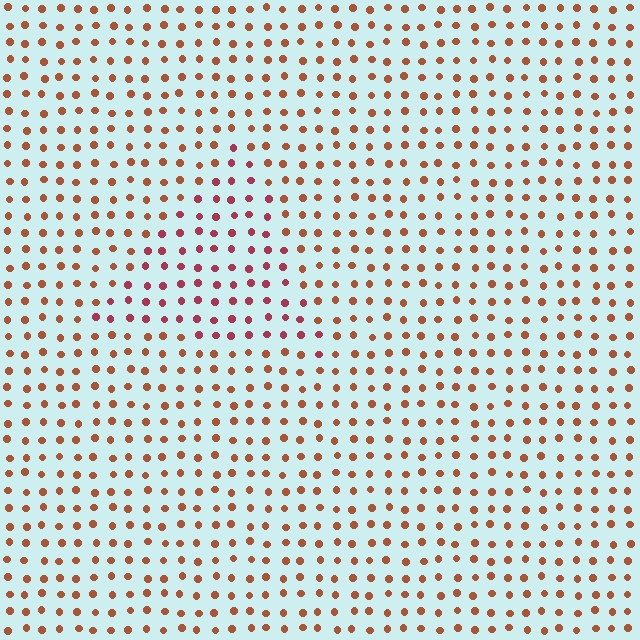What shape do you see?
I see a triangle.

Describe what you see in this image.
The image is filled with small brown elements in a uniform arrangement. A triangle-shaped region is visible where the elements are tinted to a slightly different hue, forming a subtle color boundary.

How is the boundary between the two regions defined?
The boundary is defined purely by a slight shift in hue (about 32 degrees). Spacing, size, and orientation are identical on both sides.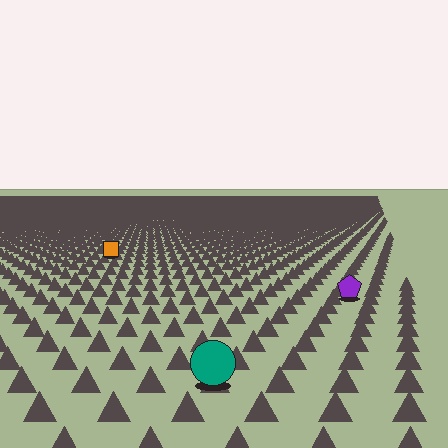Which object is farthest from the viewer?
The orange square is farthest from the viewer. It appears smaller and the ground texture around it is denser.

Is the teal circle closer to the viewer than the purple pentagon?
Yes. The teal circle is closer — you can tell from the texture gradient: the ground texture is coarser near it.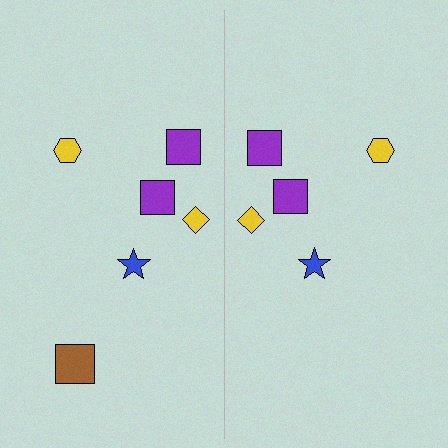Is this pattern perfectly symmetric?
No, the pattern is not perfectly symmetric. A brown square is missing from the right side.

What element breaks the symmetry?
A brown square is missing from the right side.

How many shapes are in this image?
There are 11 shapes in this image.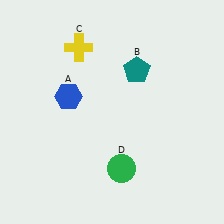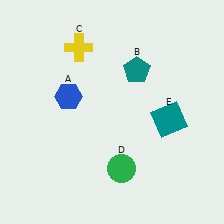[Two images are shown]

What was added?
A teal square (E) was added in Image 2.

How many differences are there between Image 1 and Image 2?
There is 1 difference between the two images.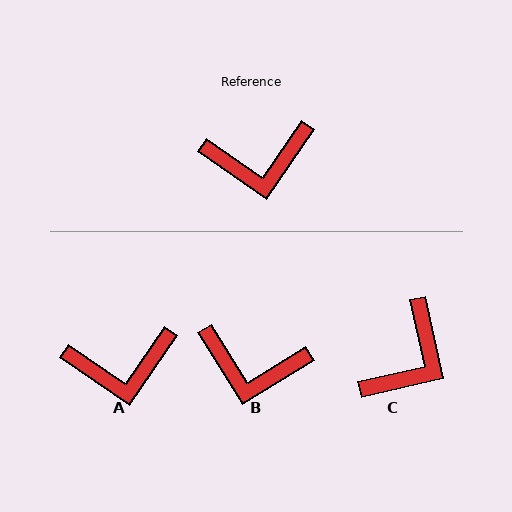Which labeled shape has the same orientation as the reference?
A.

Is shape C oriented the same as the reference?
No, it is off by about 47 degrees.